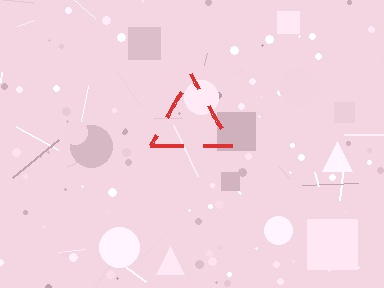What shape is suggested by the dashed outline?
The dashed outline suggests a triangle.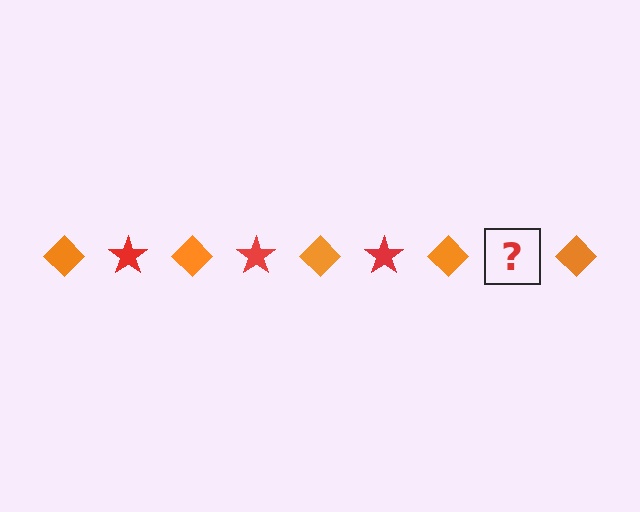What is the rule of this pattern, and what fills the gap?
The rule is that the pattern alternates between orange diamond and red star. The gap should be filled with a red star.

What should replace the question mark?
The question mark should be replaced with a red star.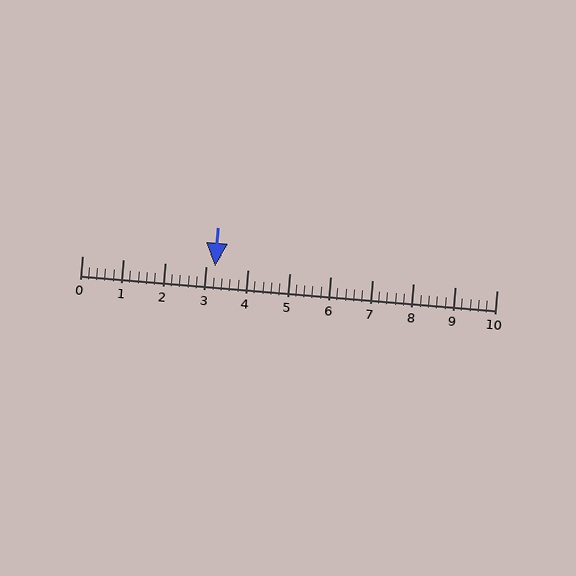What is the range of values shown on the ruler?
The ruler shows values from 0 to 10.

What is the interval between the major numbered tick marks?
The major tick marks are spaced 1 units apart.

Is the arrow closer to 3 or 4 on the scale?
The arrow is closer to 3.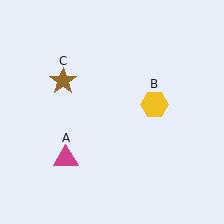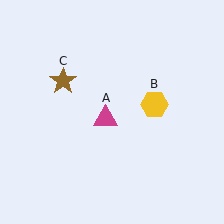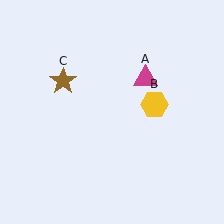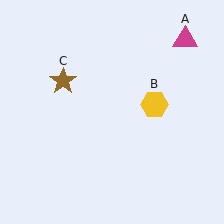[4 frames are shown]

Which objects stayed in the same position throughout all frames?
Yellow hexagon (object B) and brown star (object C) remained stationary.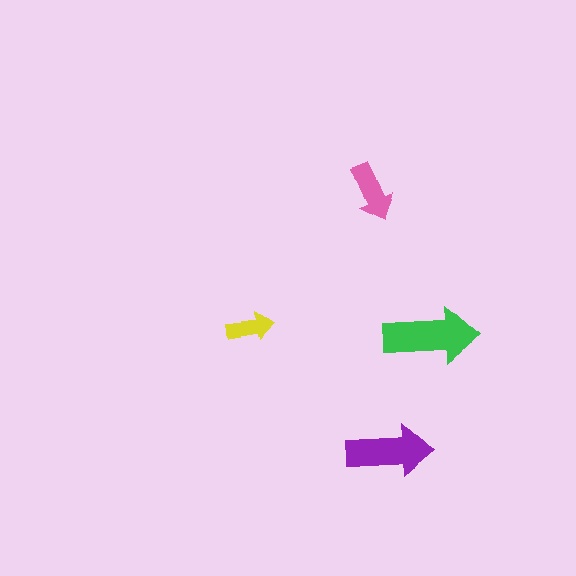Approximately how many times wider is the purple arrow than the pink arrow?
About 1.5 times wider.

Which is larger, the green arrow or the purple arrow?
The green one.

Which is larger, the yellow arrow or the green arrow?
The green one.